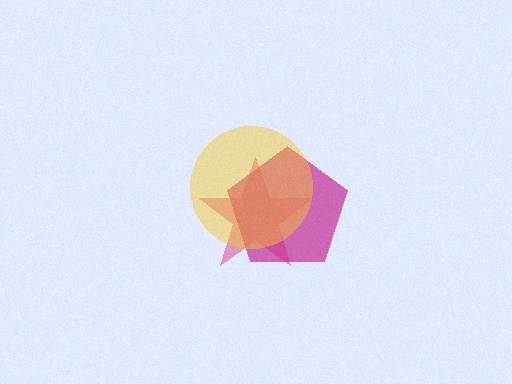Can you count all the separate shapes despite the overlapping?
Yes, there are 3 separate shapes.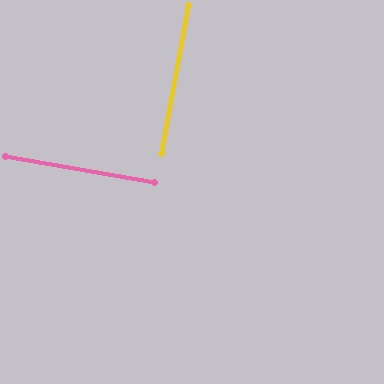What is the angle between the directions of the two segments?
Approximately 90 degrees.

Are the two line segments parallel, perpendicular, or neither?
Perpendicular — they meet at approximately 90°.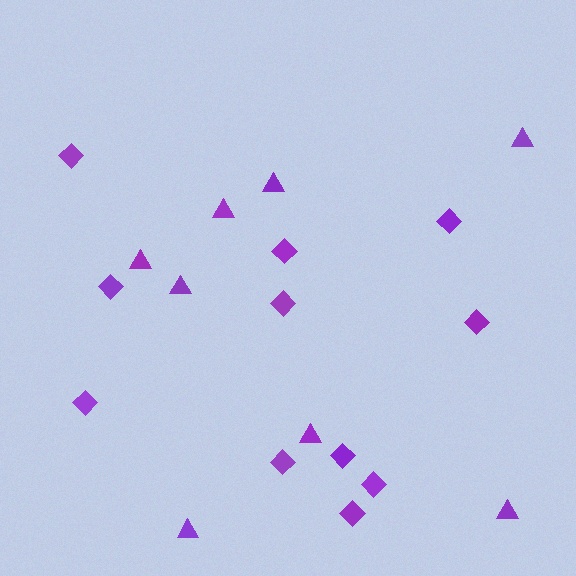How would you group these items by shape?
There are 2 groups: one group of diamonds (11) and one group of triangles (8).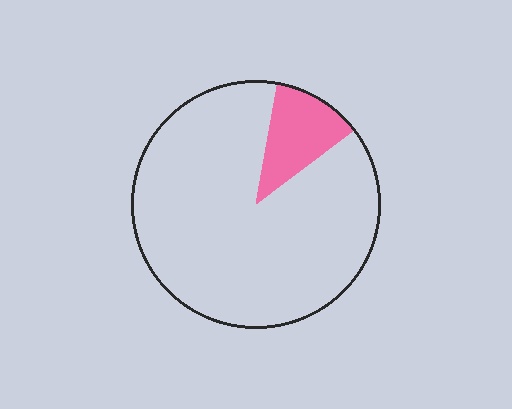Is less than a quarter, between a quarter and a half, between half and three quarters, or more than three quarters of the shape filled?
Less than a quarter.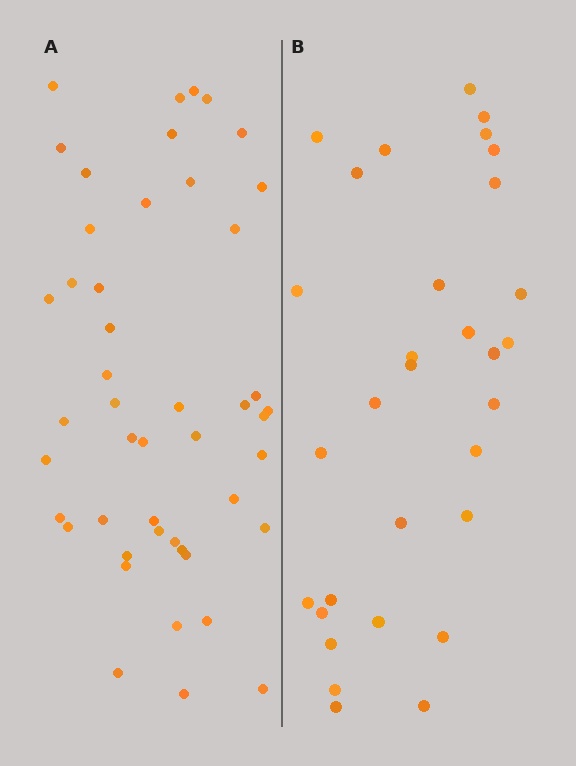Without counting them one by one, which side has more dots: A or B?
Region A (the left region) has more dots.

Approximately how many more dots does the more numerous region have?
Region A has approximately 15 more dots than region B.